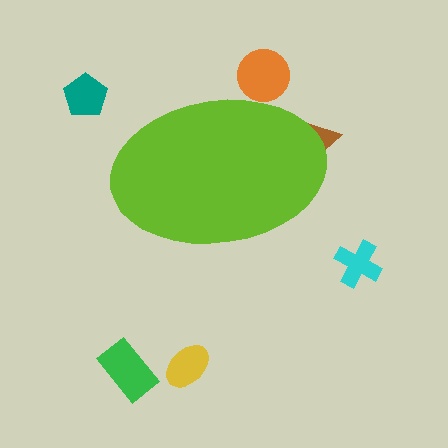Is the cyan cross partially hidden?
No, the cyan cross is fully visible.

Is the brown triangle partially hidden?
Yes, the brown triangle is partially hidden behind the lime ellipse.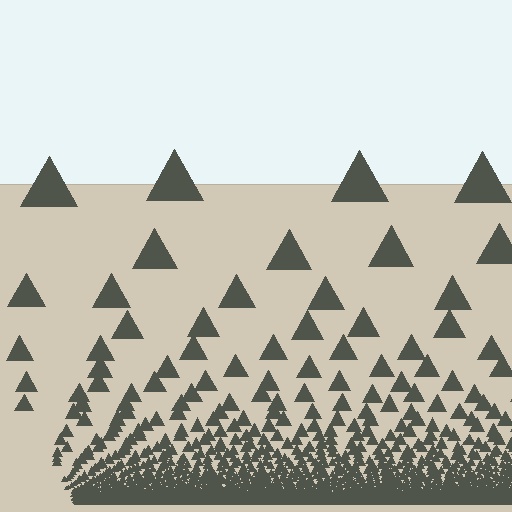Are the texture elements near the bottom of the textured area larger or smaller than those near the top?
Smaller. The gradient is inverted — elements near the bottom are smaller and denser.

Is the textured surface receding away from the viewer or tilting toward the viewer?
The surface appears to tilt toward the viewer. Texture elements get larger and sparser toward the top.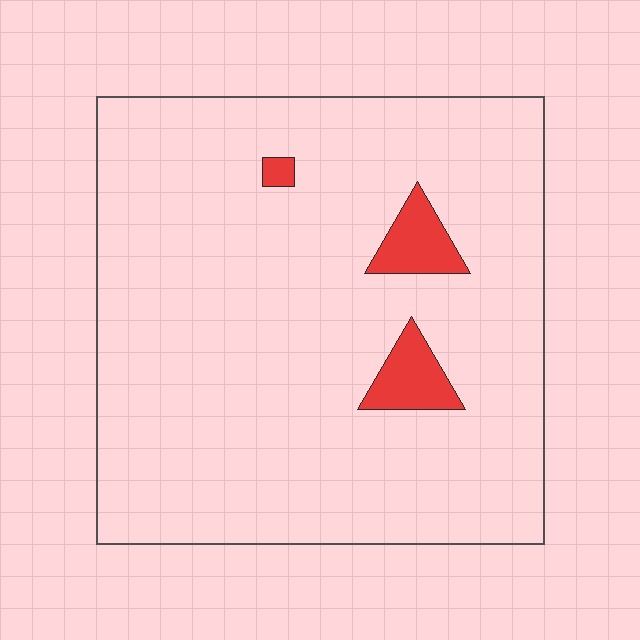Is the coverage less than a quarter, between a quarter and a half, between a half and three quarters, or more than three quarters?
Less than a quarter.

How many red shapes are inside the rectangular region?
3.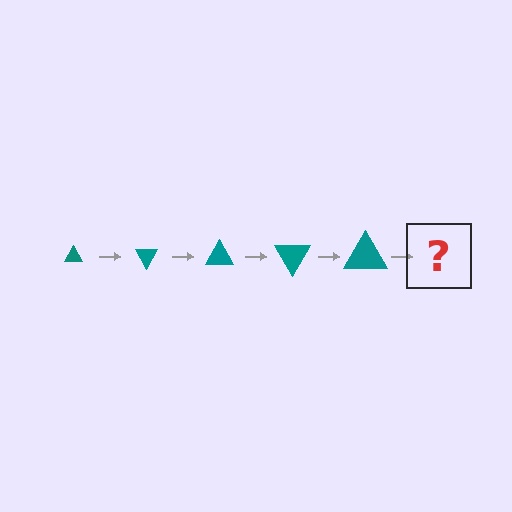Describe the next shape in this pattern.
It should be a triangle, larger than the previous one and rotated 300 degrees from the start.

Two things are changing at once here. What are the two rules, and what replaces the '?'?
The two rules are that the triangle grows larger each step and it rotates 60 degrees each step. The '?' should be a triangle, larger than the previous one and rotated 300 degrees from the start.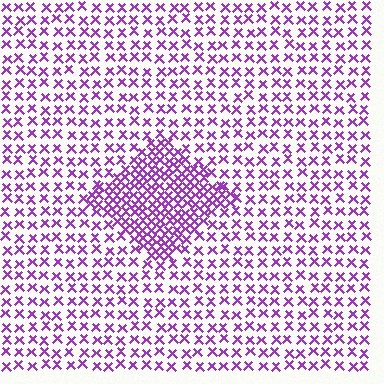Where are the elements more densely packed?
The elements are more densely packed inside the diamond boundary.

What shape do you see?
I see a diamond.